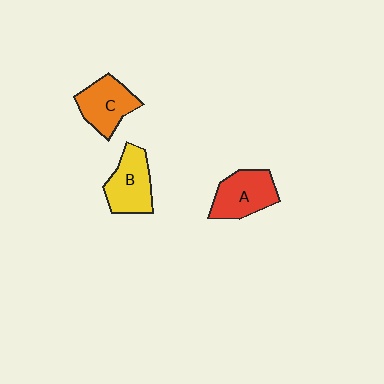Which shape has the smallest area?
Shape C (orange).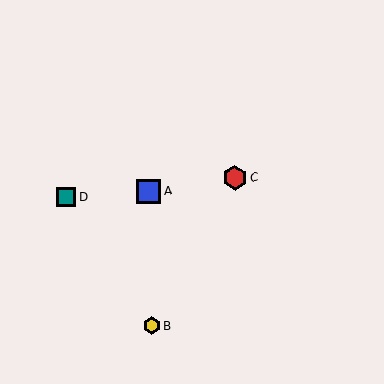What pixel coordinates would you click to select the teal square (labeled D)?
Click at (66, 197) to select the teal square D.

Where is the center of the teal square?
The center of the teal square is at (66, 197).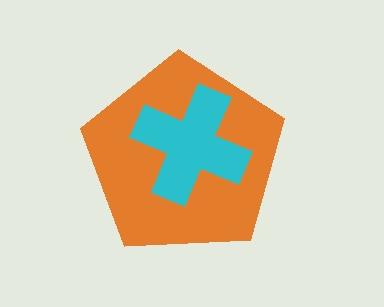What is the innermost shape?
The cyan cross.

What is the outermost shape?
The orange pentagon.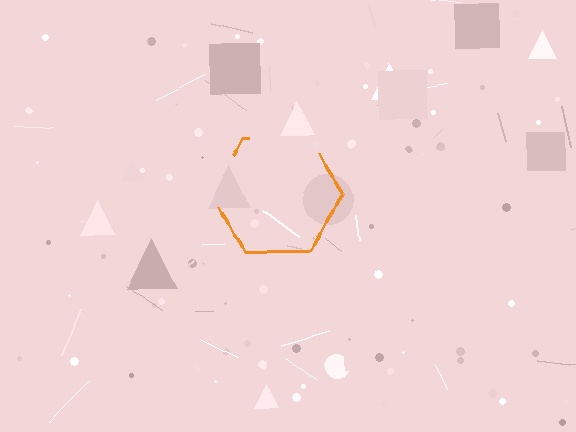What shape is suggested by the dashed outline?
The dashed outline suggests a hexagon.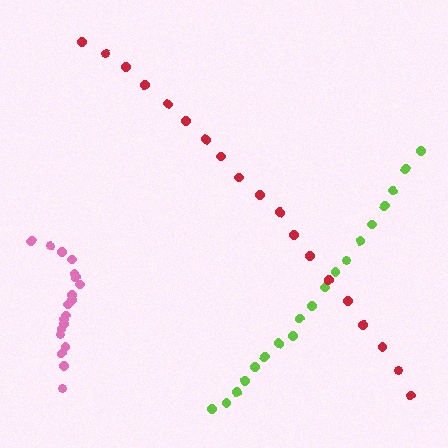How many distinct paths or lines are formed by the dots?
There are 3 distinct paths.